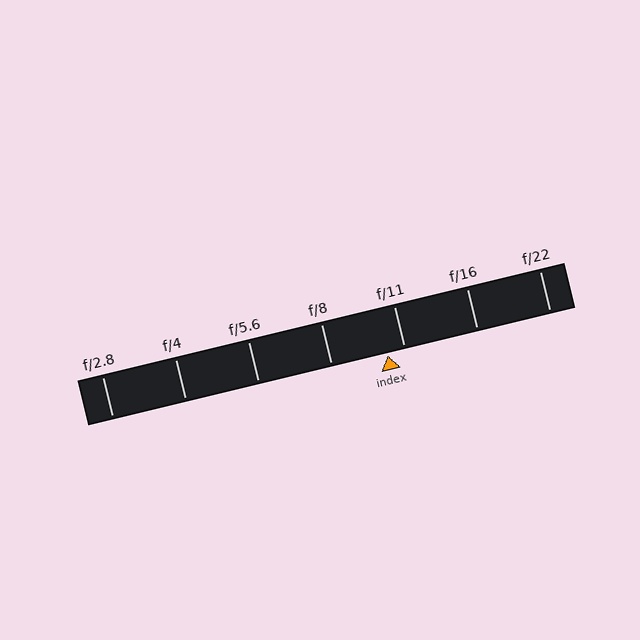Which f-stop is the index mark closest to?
The index mark is closest to f/11.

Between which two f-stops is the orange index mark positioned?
The index mark is between f/8 and f/11.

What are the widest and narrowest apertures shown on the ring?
The widest aperture shown is f/2.8 and the narrowest is f/22.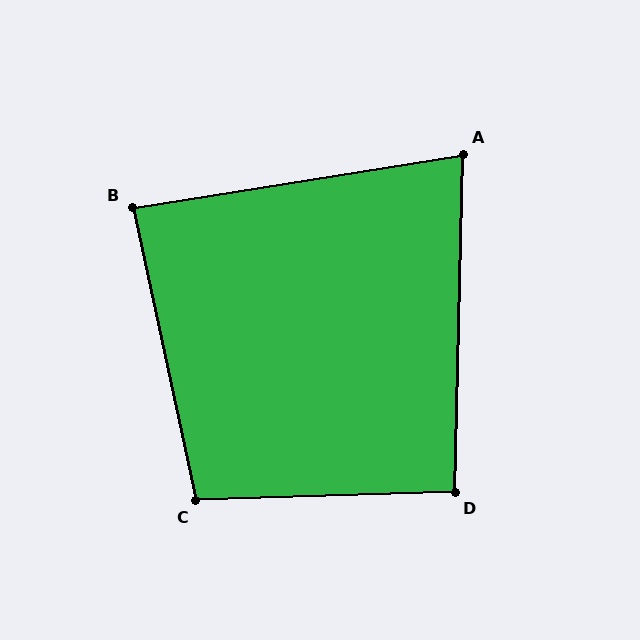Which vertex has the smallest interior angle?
A, at approximately 80 degrees.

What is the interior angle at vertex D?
Approximately 93 degrees (approximately right).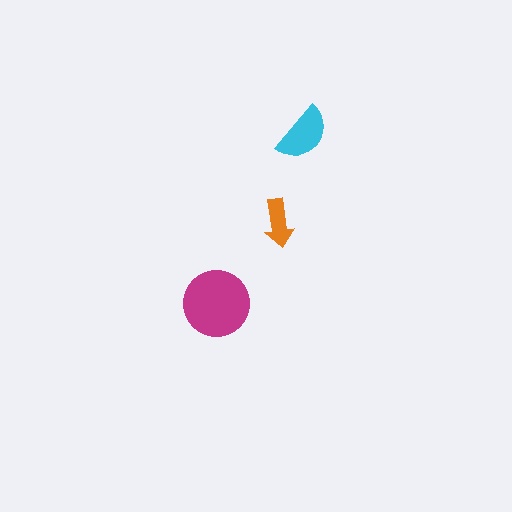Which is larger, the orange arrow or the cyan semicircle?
The cyan semicircle.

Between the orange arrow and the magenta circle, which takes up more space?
The magenta circle.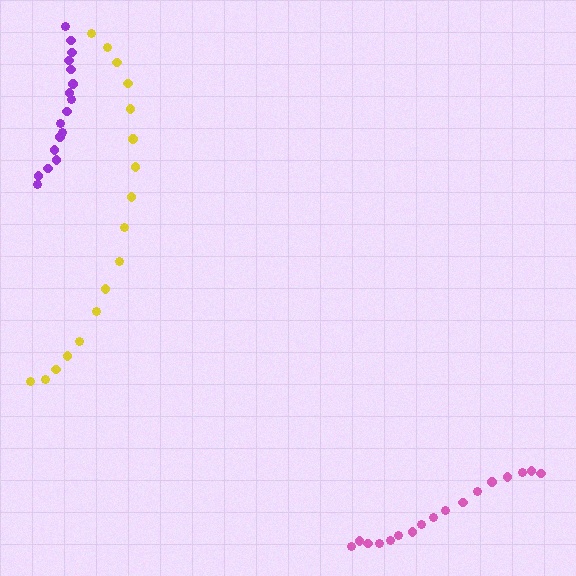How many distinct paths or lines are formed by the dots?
There are 3 distinct paths.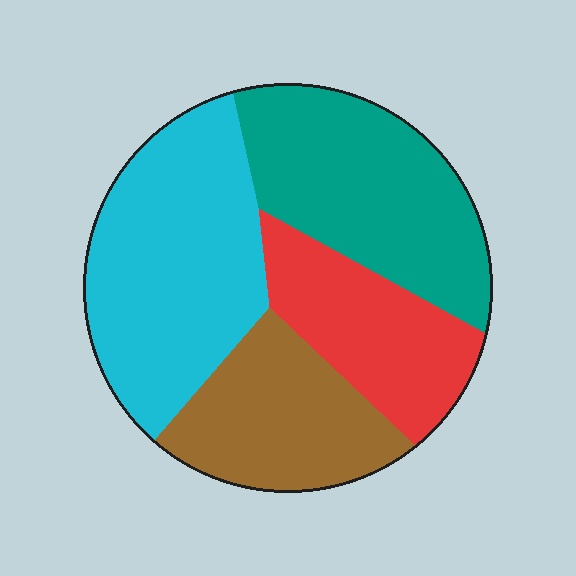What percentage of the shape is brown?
Brown covers 20% of the shape.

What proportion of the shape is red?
Red covers roughly 20% of the shape.